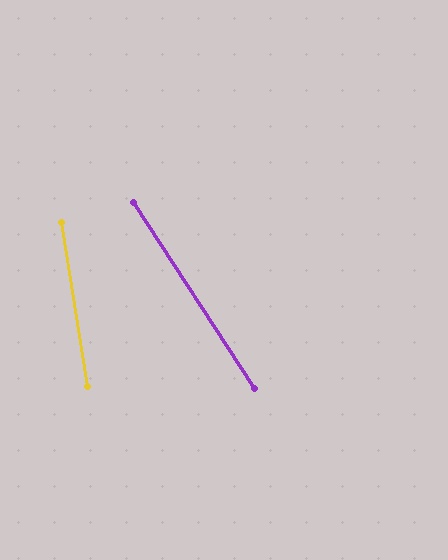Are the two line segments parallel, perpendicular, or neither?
Neither parallel nor perpendicular — they differ by about 24°.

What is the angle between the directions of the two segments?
Approximately 24 degrees.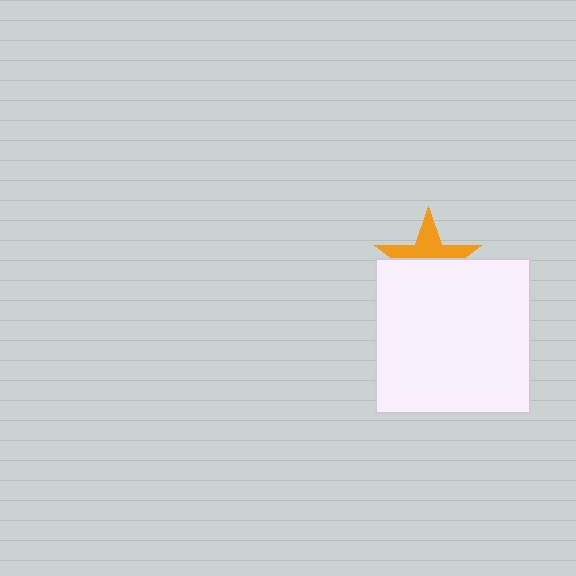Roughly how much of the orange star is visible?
A small part of it is visible (roughly 44%).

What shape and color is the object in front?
The object in front is a white square.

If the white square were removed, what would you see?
You would see the complete orange star.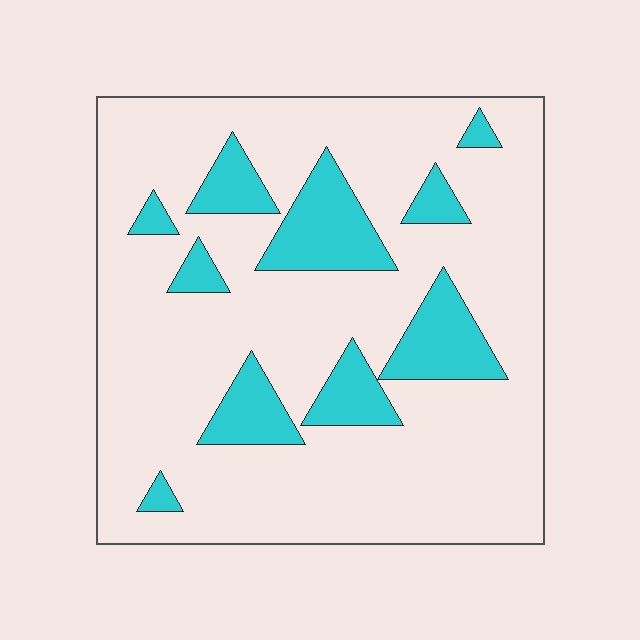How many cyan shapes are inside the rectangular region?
10.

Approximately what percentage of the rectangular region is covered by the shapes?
Approximately 20%.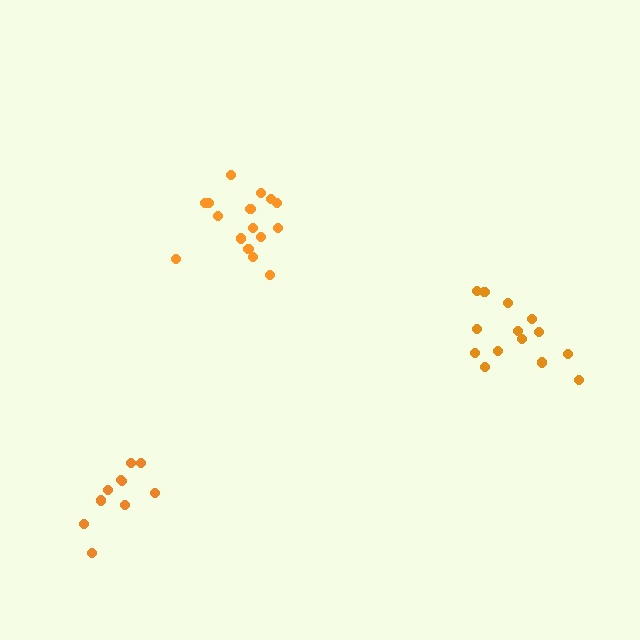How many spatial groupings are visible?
There are 3 spatial groupings.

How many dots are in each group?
Group 1: 16 dots, Group 2: 14 dots, Group 3: 10 dots (40 total).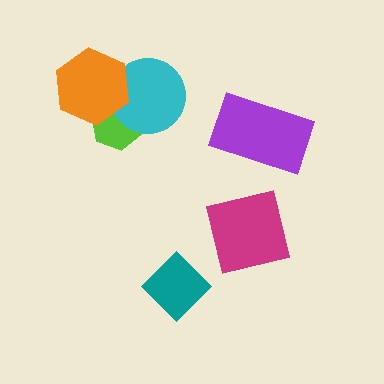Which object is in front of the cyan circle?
The orange hexagon is in front of the cyan circle.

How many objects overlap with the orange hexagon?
2 objects overlap with the orange hexagon.